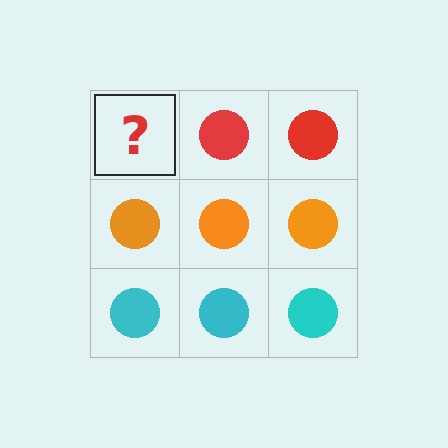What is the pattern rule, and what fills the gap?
The rule is that each row has a consistent color. The gap should be filled with a red circle.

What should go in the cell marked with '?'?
The missing cell should contain a red circle.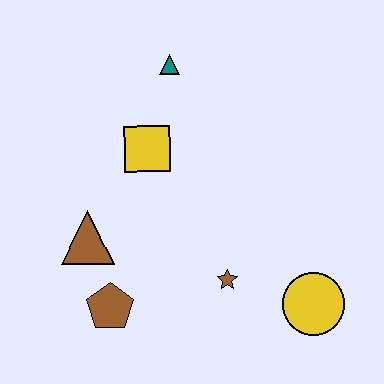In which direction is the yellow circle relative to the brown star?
The yellow circle is to the right of the brown star.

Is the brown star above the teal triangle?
No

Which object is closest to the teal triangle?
The yellow square is closest to the teal triangle.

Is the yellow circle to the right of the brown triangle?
Yes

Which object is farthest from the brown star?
The teal triangle is farthest from the brown star.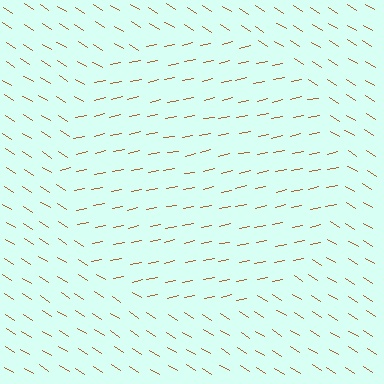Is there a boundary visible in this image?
Yes, there is a texture boundary formed by a change in line orientation.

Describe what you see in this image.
The image is filled with small brown line segments. A circle region in the image has lines oriented differently from the surrounding lines, creating a visible texture boundary.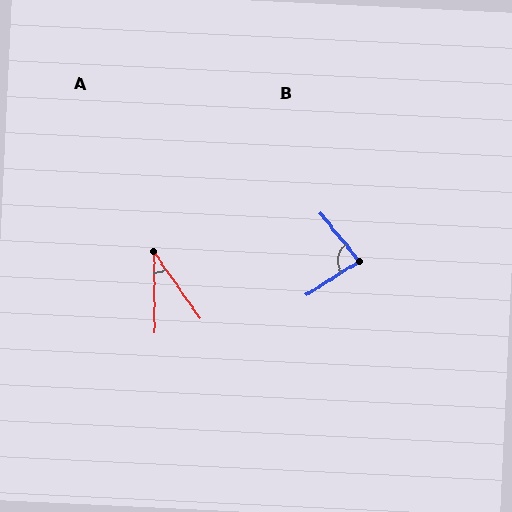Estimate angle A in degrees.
Approximately 35 degrees.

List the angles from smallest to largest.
A (35°), B (83°).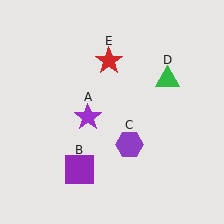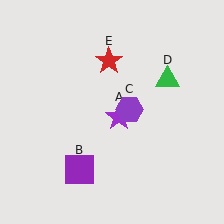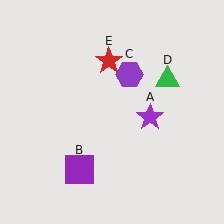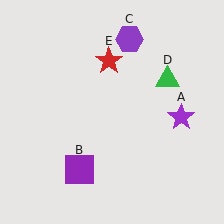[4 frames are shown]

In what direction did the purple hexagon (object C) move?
The purple hexagon (object C) moved up.